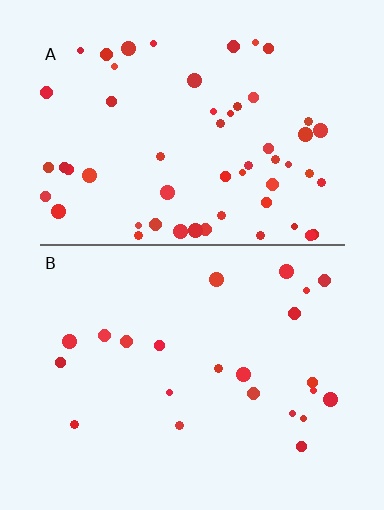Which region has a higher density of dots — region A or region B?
A (the top).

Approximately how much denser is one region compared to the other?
Approximately 2.5× — region A over region B.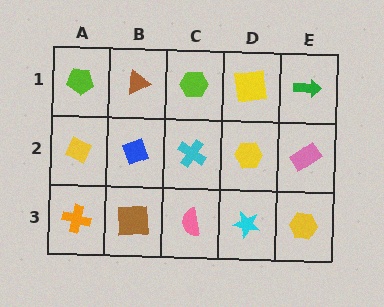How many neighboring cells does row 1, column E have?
2.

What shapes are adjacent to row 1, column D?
A yellow hexagon (row 2, column D), a lime hexagon (row 1, column C), a green arrow (row 1, column E).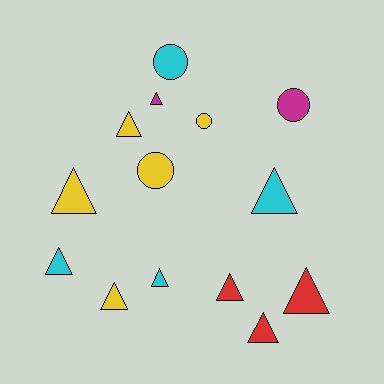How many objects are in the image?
There are 14 objects.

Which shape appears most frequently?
Triangle, with 10 objects.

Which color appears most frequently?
Yellow, with 5 objects.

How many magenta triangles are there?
There is 1 magenta triangle.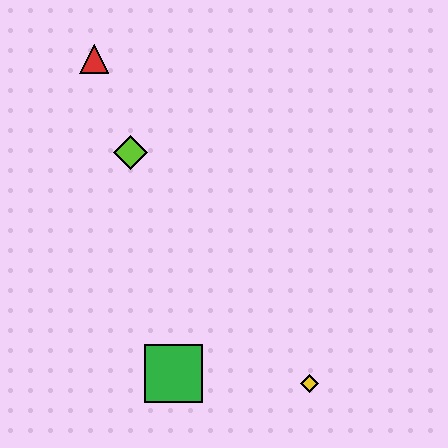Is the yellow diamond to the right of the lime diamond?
Yes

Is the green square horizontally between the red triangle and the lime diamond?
No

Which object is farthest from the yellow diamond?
The red triangle is farthest from the yellow diamond.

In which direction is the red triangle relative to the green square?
The red triangle is above the green square.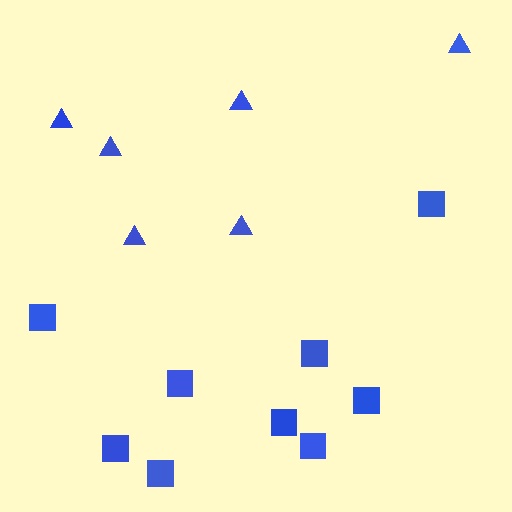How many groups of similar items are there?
There are 2 groups: one group of squares (9) and one group of triangles (6).